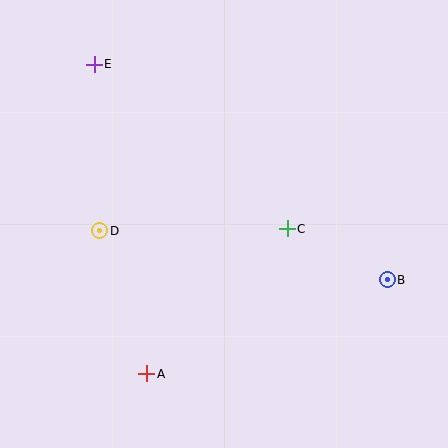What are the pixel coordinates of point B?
Point B is at (387, 280).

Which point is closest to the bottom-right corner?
Point B is closest to the bottom-right corner.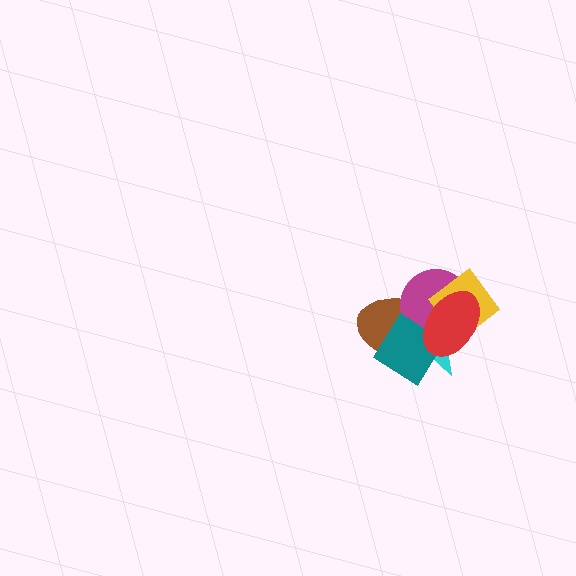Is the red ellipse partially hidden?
No, no other shape covers it.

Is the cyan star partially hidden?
Yes, it is partially covered by another shape.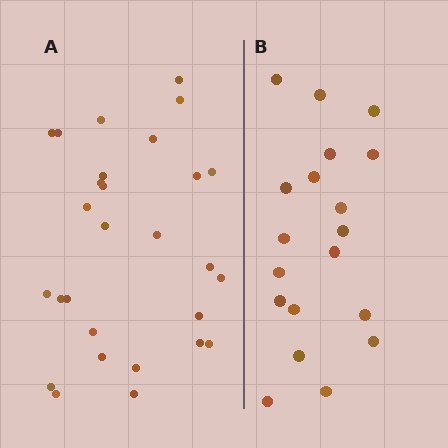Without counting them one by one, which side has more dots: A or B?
Region A (the left region) has more dots.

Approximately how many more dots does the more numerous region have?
Region A has roughly 8 or so more dots than region B.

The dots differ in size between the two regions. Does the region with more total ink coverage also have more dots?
No. Region B has more total ink coverage because its dots are larger, but region A actually contains more individual dots. Total area can be misleading — the number of items is what matters here.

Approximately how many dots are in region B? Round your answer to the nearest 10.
About 20 dots. (The exact count is 19, which rounds to 20.)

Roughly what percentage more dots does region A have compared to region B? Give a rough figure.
About 45% more.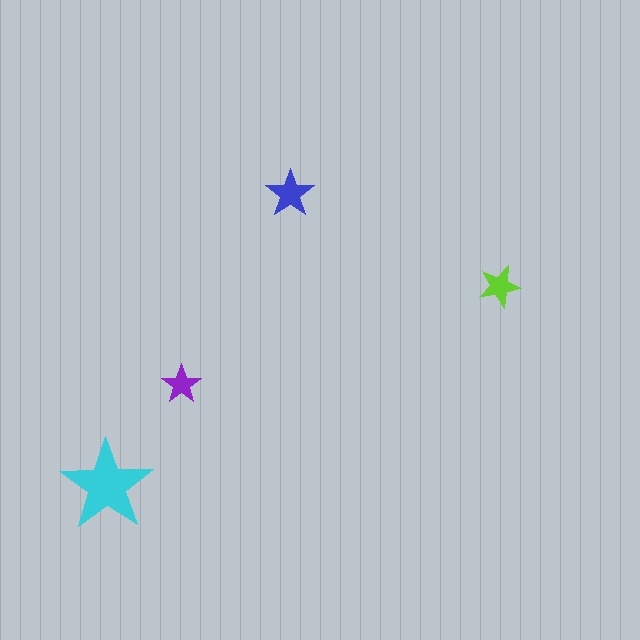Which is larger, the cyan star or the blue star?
The cyan one.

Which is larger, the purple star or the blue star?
The blue one.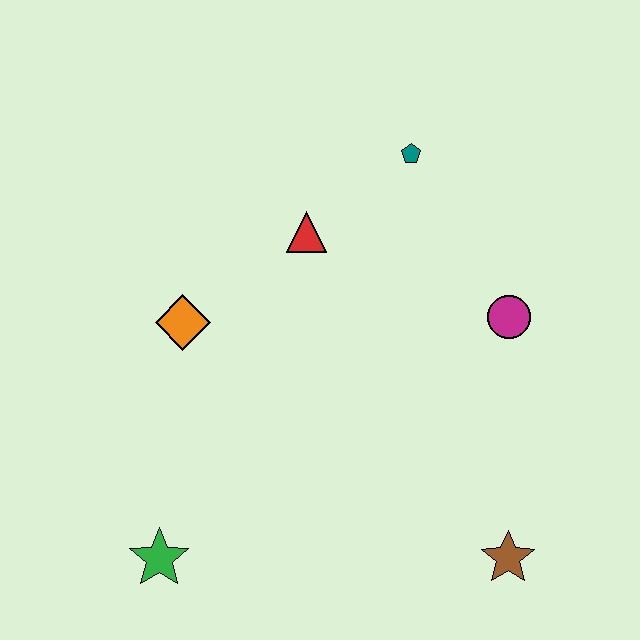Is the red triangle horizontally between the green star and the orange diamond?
No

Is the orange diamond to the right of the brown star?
No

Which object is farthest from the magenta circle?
The green star is farthest from the magenta circle.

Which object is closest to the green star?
The orange diamond is closest to the green star.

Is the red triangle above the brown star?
Yes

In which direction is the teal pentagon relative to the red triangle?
The teal pentagon is to the right of the red triangle.